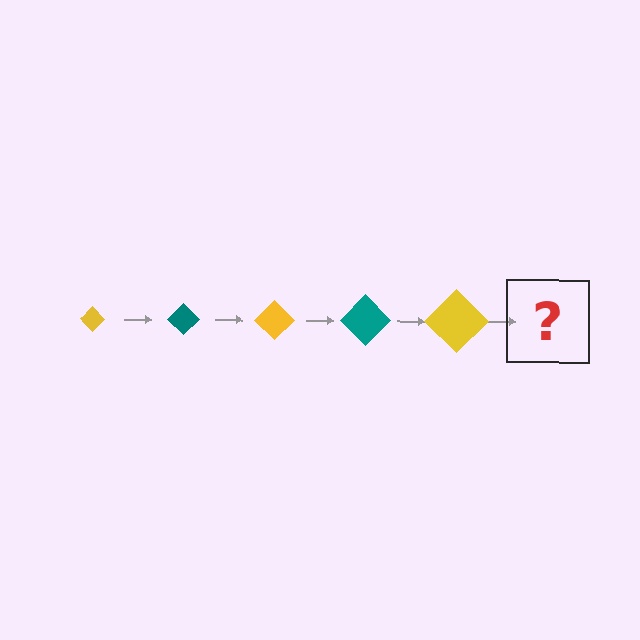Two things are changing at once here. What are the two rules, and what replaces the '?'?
The two rules are that the diamond grows larger each step and the color cycles through yellow and teal. The '?' should be a teal diamond, larger than the previous one.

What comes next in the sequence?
The next element should be a teal diamond, larger than the previous one.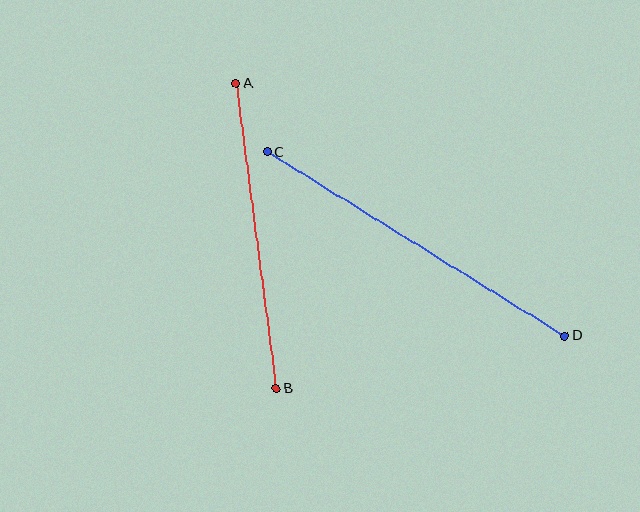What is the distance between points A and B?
The distance is approximately 307 pixels.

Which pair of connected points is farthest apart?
Points C and D are farthest apart.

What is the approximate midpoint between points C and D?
The midpoint is at approximately (416, 244) pixels.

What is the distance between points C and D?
The distance is approximately 350 pixels.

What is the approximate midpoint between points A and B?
The midpoint is at approximately (256, 236) pixels.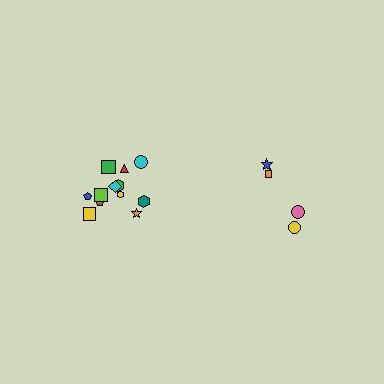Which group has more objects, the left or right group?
The left group.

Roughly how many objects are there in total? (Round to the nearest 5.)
Roughly 15 objects in total.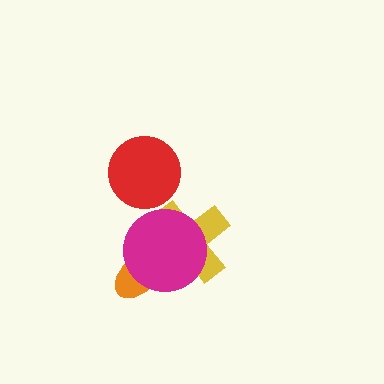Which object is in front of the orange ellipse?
The magenta circle is in front of the orange ellipse.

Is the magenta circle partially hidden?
No, no other shape covers it.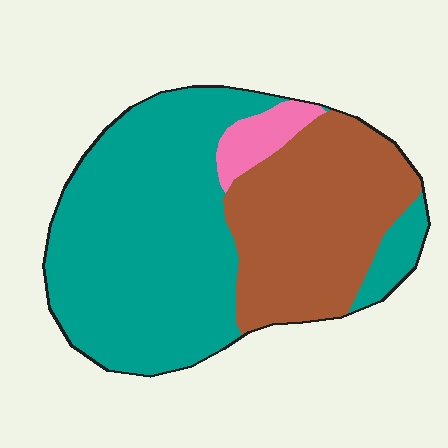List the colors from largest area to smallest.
From largest to smallest: teal, brown, pink.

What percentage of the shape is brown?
Brown takes up between a quarter and a half of the shape.